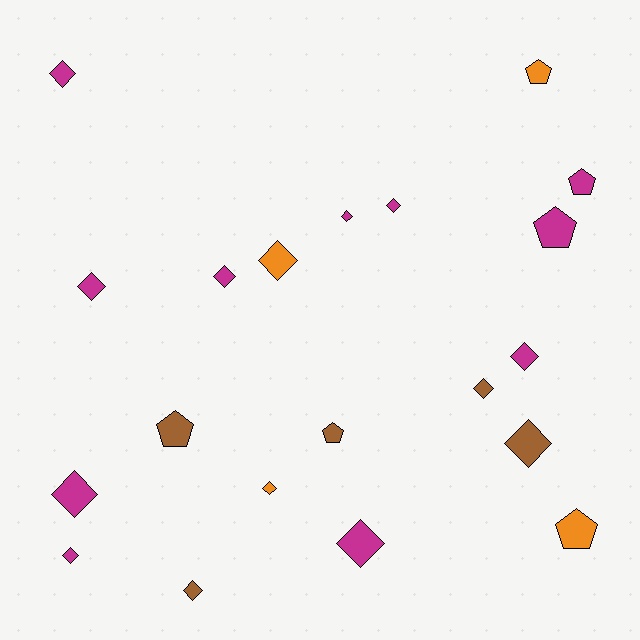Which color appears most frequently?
Magenta, with 11 objects.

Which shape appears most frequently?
Diamond, with 14 objects.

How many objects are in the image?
There are 20 objects.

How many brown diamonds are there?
There are 3 brown diamonds.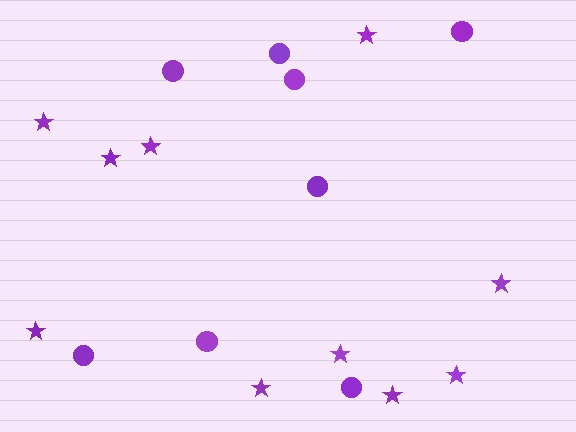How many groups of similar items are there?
There are 2 groups: one group of stars (10) and one group of circles (8).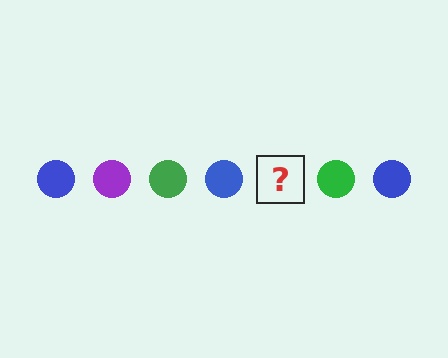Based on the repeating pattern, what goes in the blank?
The blank should be a purple circle.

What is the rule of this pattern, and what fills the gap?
The rule is that the pattern cycles through blue, purple, green circles. The gap should be filled with a purple circle.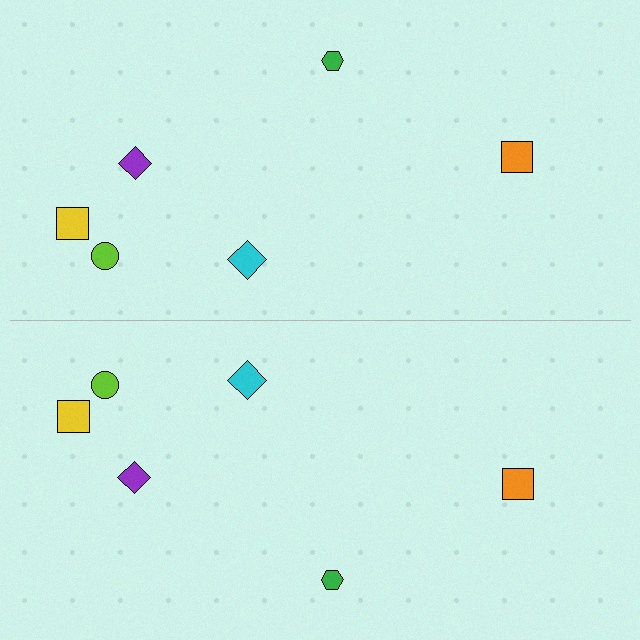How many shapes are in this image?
There are 12 shapes in this image.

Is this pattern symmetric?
Yes, this pattern has bilateral (reflection) symmetry.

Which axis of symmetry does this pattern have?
The pattern has a horizontal axis of symmetry running through the center of the image.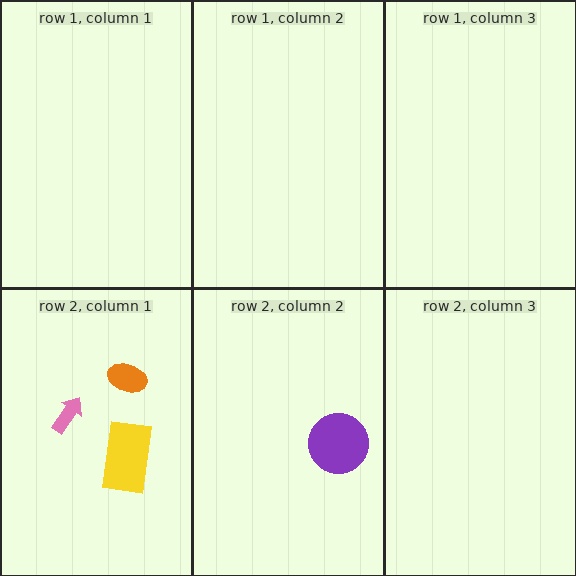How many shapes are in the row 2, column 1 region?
3.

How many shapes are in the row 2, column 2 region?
1.